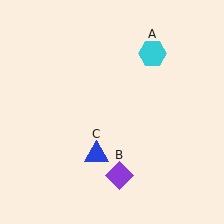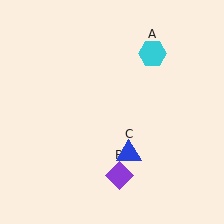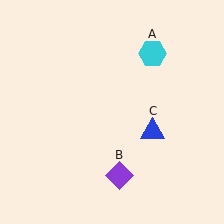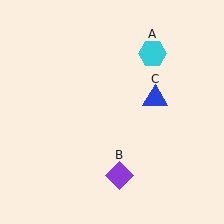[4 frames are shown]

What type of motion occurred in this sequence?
The blue triangle (object C) rotated counterclockwise around the center of the scene.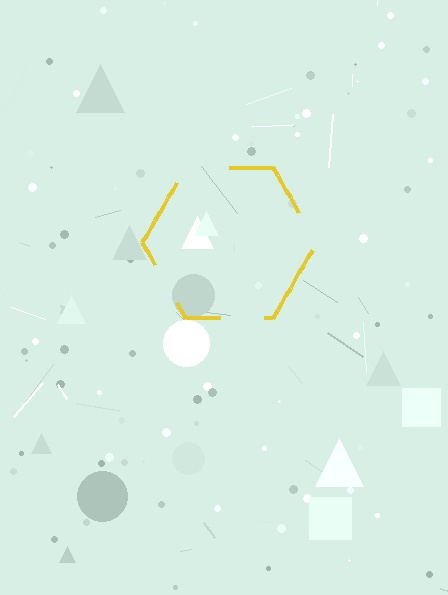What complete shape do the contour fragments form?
The contour fragments form a hexagon.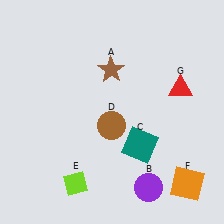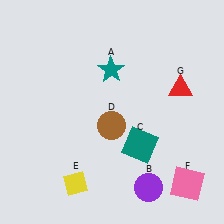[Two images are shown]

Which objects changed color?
A changed from brown to teal. E changed from lime to yellow. F changed from orange to pink.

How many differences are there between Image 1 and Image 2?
There are 3 differences between the two images.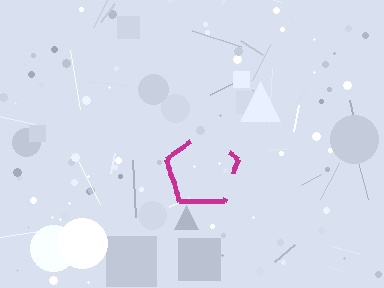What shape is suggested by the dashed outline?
The dashed outline suggests a pentagon.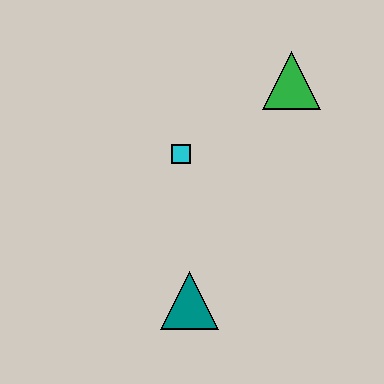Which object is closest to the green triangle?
The cyan square is closest to the green triangle.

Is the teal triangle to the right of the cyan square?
Yes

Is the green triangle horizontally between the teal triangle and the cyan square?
No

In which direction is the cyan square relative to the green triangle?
The cyan square is to the left of the green triangle.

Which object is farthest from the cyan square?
The teal triangle is farthest from the cyan square.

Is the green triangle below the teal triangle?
No